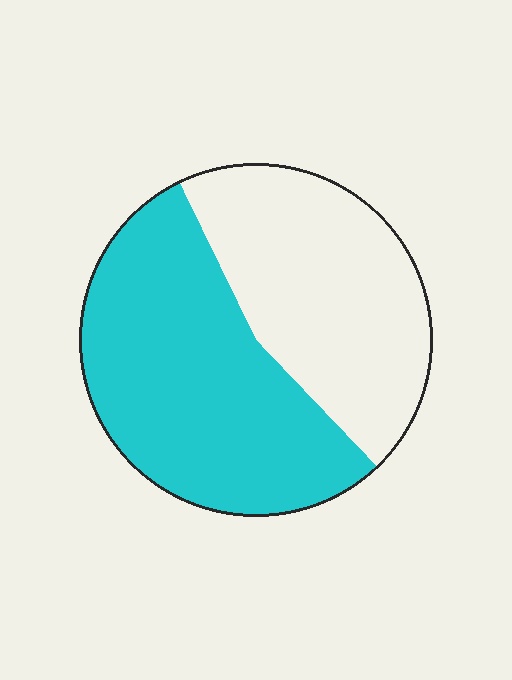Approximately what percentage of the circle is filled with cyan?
Approximately 55%.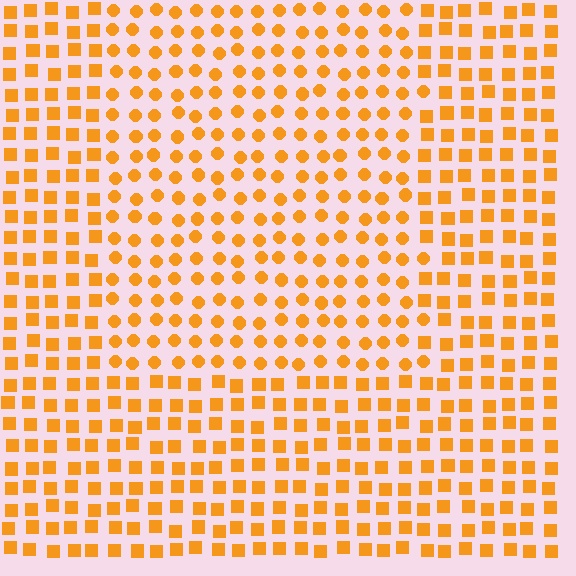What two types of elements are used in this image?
The image uses circles inside the rectangle region and squares outside it.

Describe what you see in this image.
The image is filled with small orange elements arranged in a uniform grid. A rectangle-shaped region contains circles, while the surrounding area contains squares. The boundary is defined purely by the change in element shape.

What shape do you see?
I see a rectangle.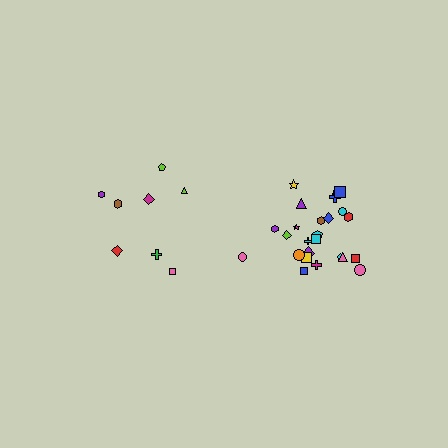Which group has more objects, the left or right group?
The right group.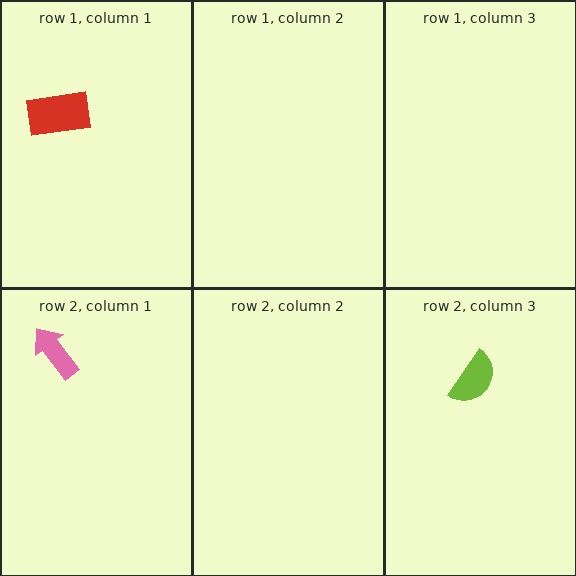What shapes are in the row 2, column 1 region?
The pink arrow.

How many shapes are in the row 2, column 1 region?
1.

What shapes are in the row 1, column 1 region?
The red rectangle.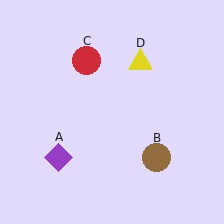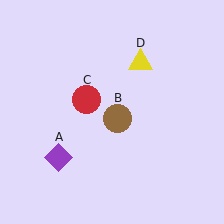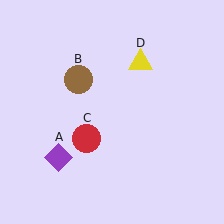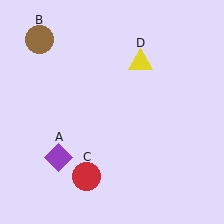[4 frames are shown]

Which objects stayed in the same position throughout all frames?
Purple diamond (object A) and yellow triangle (object D) remained stationary.